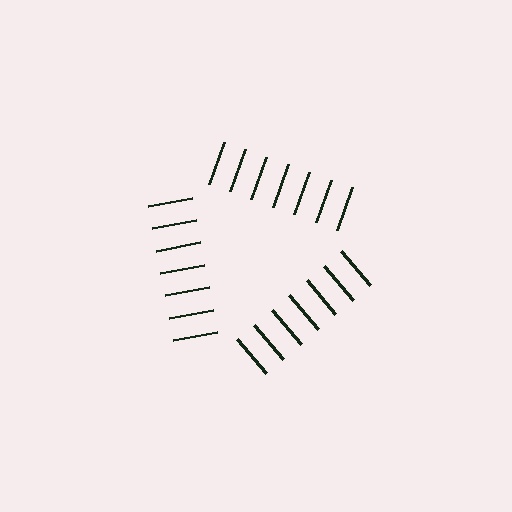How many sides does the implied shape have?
3 sides — the line-ends trace a triangle.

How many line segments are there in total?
21 — 7 along each of the 3 edges.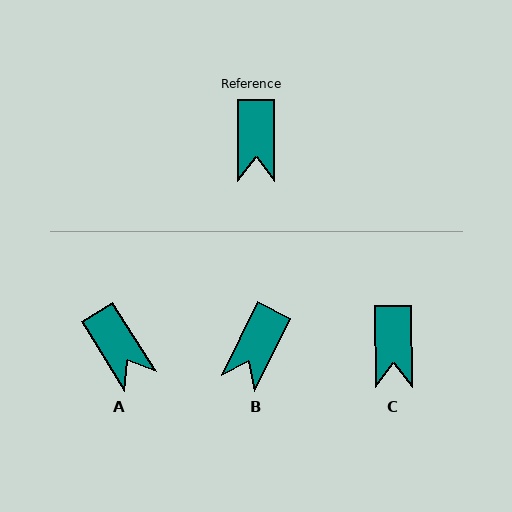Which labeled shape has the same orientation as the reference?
C.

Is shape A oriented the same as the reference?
No, it is off by about 32 degrees.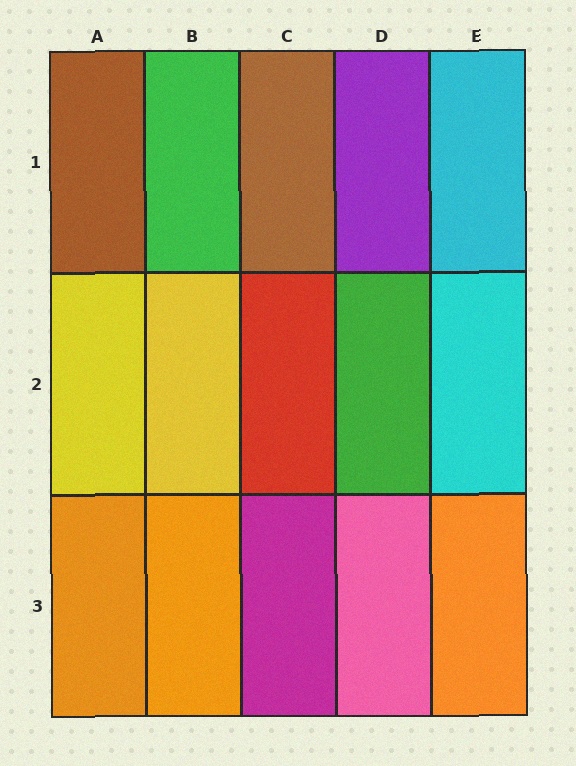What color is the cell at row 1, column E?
Cyan.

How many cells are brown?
2 cells are brown.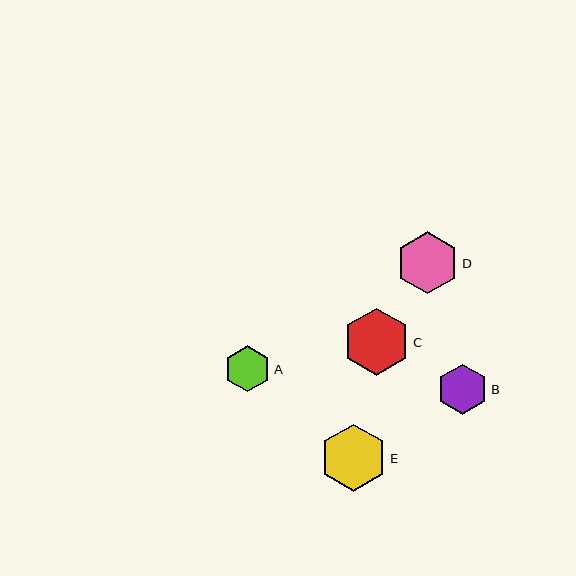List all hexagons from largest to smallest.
From largest to smallest: E, C, D, B, A.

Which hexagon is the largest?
Hexagon E is the largest with a size of approximately 67 pixels.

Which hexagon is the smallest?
Hexagon A is the smallest with a size of approximately 46 pixels.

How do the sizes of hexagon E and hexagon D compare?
Hexagon E and hexagon D are approximately the same size.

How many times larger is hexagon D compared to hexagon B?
Hexagon D is approximately 1.2 times the size of hexagon B.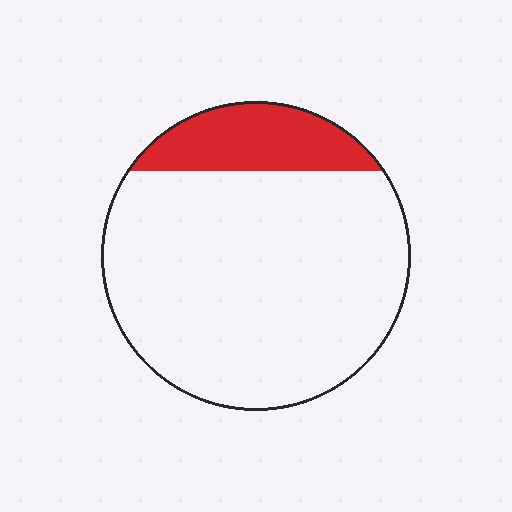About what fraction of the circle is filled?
About one sixth (1/6).